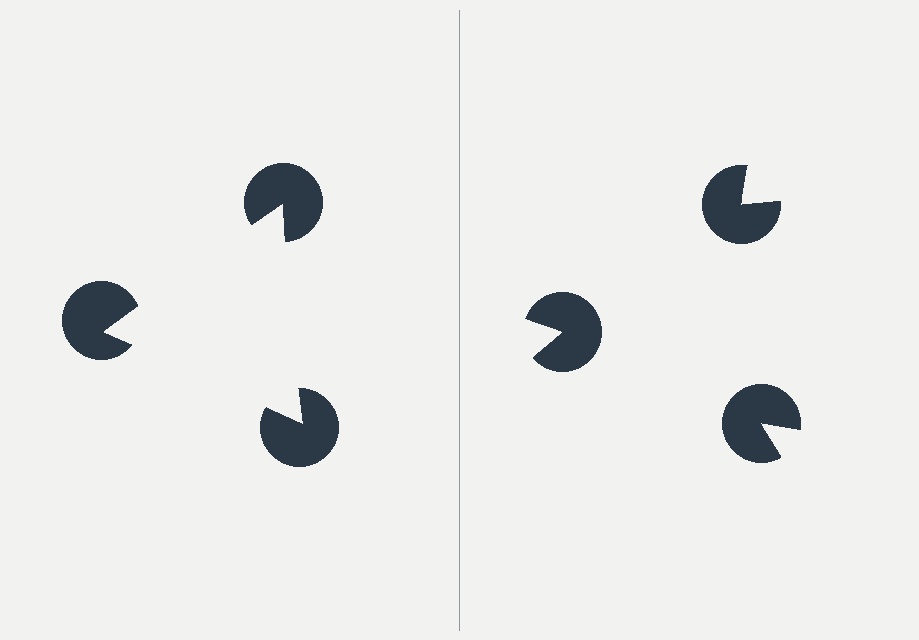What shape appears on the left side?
An illusory triangle.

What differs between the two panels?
The pac-man discs are positioned identically on both sides; only the wedge orientations differ. On the left they align to a triangle; on the right they are misaligned.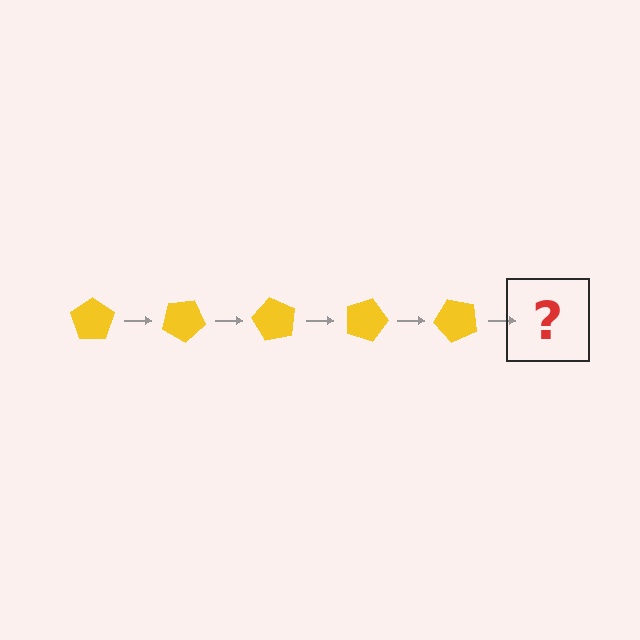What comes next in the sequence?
The next element should be a yellow pentagon rotated 150 degrees.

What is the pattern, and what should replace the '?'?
The pattern is that the pentagon rotates 30 degrees each step. The '?' should be a yellow pentagon rotated 150 degrees.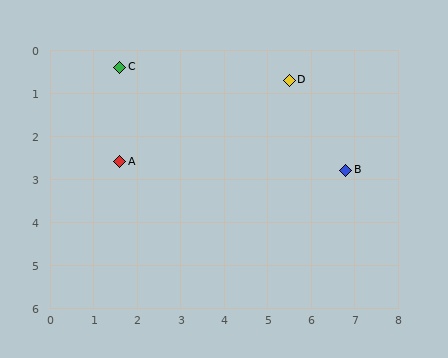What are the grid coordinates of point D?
Point D is at approximately (5.5, 0.7).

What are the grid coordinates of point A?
Point A is at approximately (1.6, 2.6).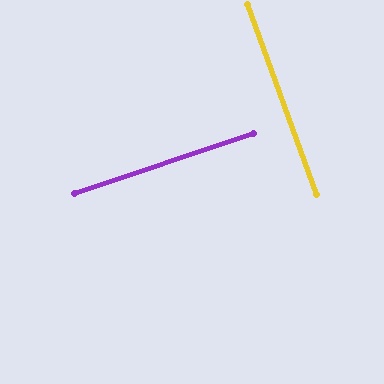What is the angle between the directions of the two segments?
Approximately 89 degrees.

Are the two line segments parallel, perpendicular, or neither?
Perpendicular — they meet at approximately 89°.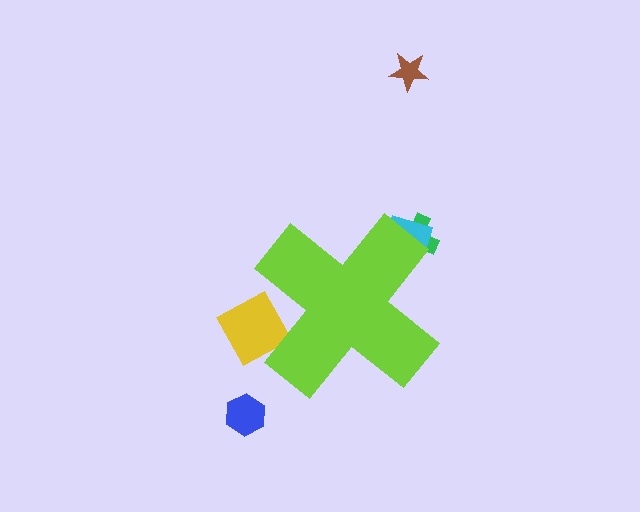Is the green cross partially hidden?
Yes, the green cross is partially hidden behind the lime cross.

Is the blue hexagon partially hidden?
No, the blue hexagon is fully visible.